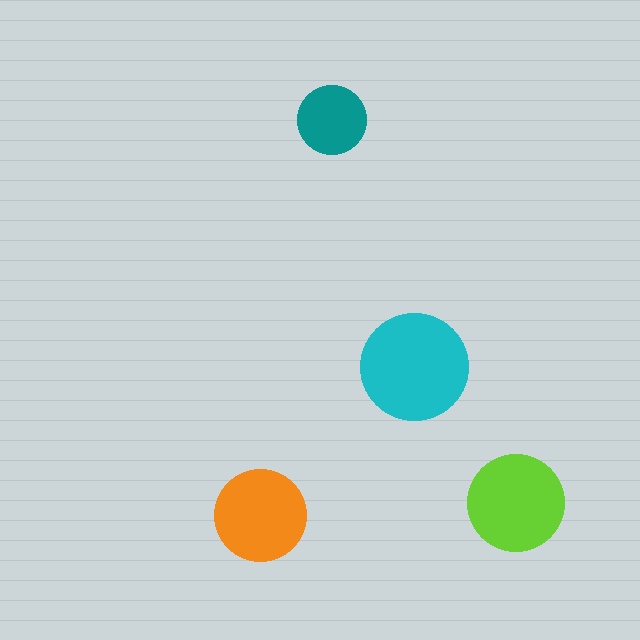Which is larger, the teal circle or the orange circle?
The orange one.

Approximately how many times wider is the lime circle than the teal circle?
About 1.5 times wider.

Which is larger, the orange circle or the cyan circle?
The cyan one.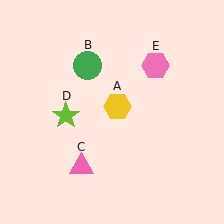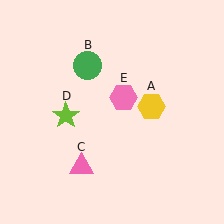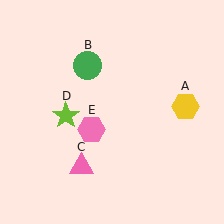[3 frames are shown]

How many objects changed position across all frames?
2 objects changed position: yellow hexagon (object A), pink hexagon (object E).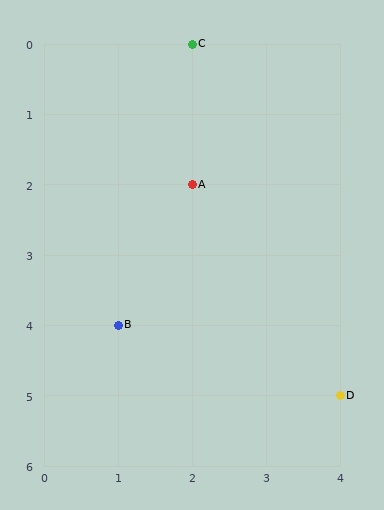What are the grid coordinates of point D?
Point D is at grid coordinates (4, 5).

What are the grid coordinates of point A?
Point A is at grid coordinates (2, 2).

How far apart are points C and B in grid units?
Points C and B are 1 column and 4 rows apart (about 4.1 grid units diagonally).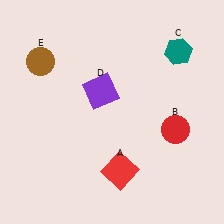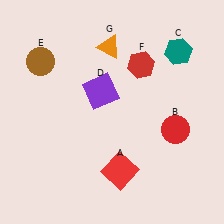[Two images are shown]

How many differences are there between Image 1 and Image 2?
There are 2 differences between the two images.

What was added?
A red hexagon (F), an orange triangle (G) were added in Image 2.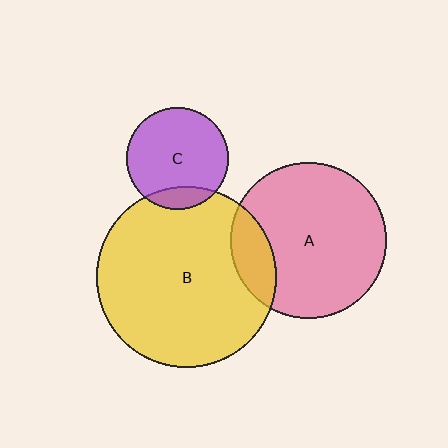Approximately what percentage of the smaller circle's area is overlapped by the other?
Approximately 15%.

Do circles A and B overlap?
Yes.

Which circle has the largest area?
Circle B (yellow).